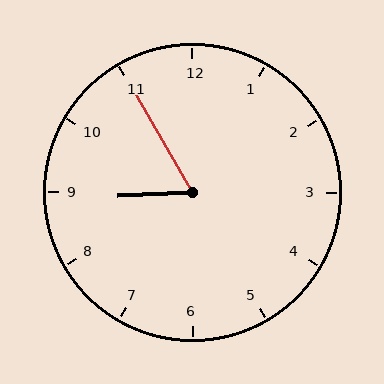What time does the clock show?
8:55.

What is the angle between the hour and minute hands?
Approximately 62 degrees.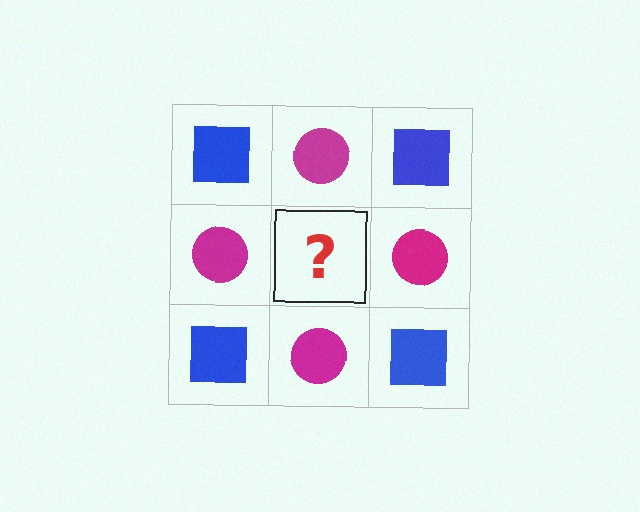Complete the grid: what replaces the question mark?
The question mark should be replaced with a blue square.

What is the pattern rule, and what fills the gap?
The rule is that it alternates blue square and magenta circle in a checkerboard pattern. The gap should be filled with a blue square.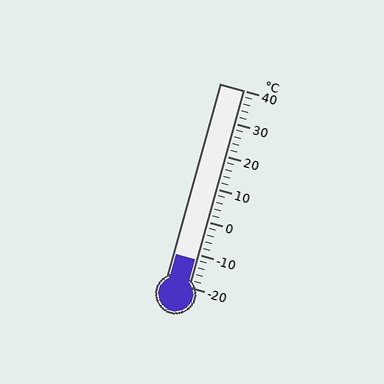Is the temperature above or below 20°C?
The temperature is below 20°C.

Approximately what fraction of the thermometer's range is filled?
The thermometer is filled to approximately 15% of its range.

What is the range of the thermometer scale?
The thermometer scale ranges from -20°C to 40°C.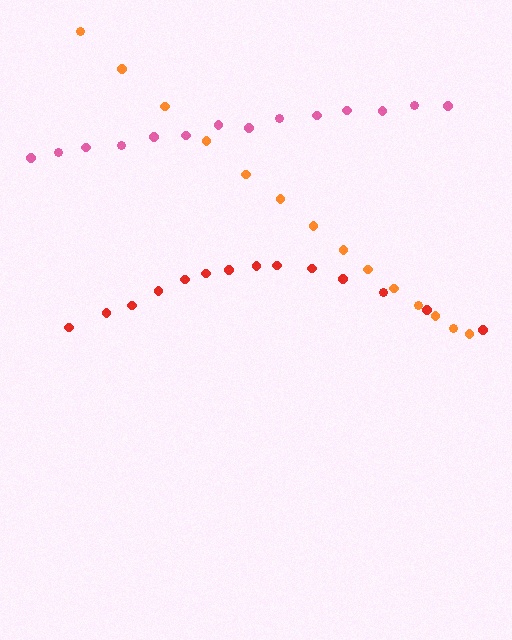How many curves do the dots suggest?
There are 3 distinct paths.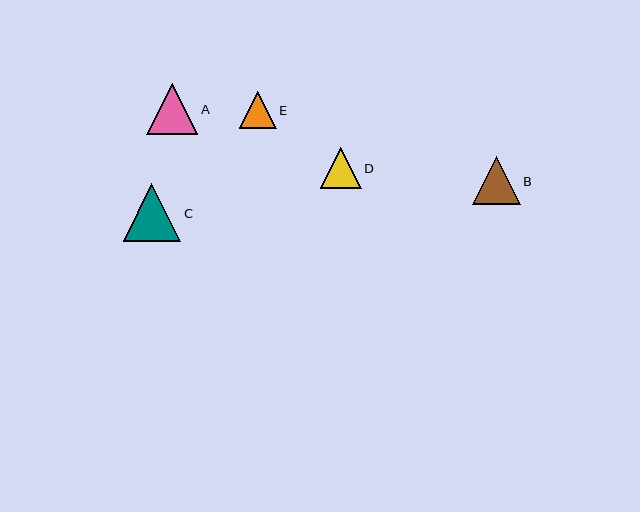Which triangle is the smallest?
Triangle E is the smallest with a size of approximately 37 pixels.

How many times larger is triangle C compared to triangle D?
Triangle C is approximately 1.4 times the size of triangle D.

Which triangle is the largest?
Triangle C is the largest with a size of approximately 58 pixels.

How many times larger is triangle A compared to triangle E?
Triangle A is approximately 1.4 times the size of triangle E.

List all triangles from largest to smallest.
From largest to smallest: C, A, B, D, E.